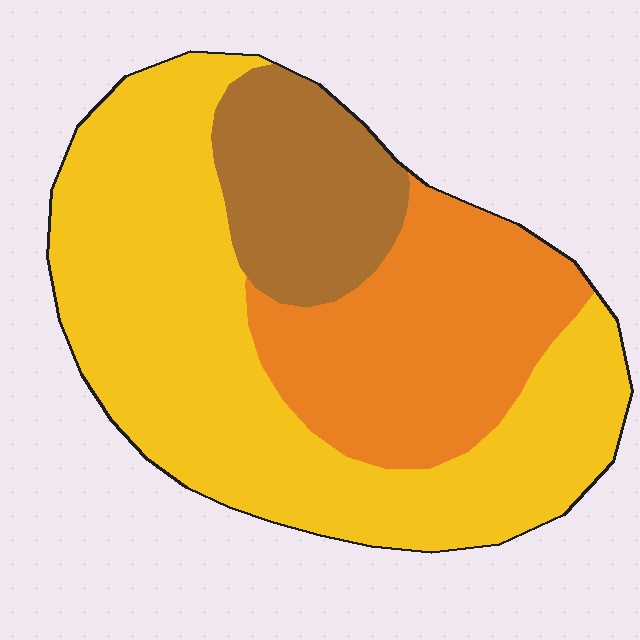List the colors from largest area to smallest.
From largest to smallest: yellow, orange, brown.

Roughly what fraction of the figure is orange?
Orange takes up about one quarter (1/4) of the figure.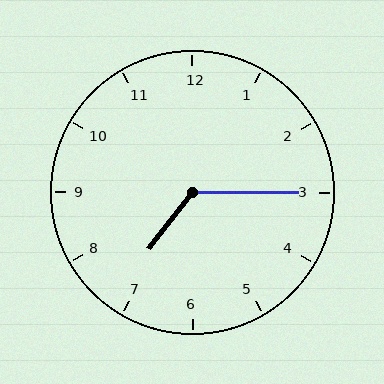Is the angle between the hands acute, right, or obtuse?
It is obtuse.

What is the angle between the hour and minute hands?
Approximately 128 degrees.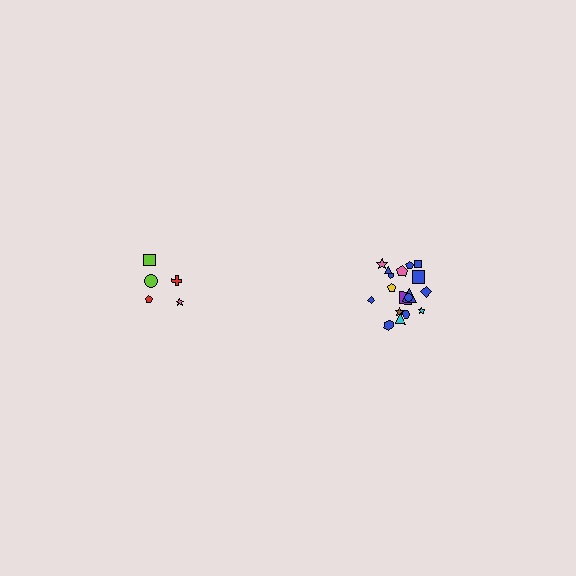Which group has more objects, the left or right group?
The right group.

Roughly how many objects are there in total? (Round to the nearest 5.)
Roughly 25 objects in total.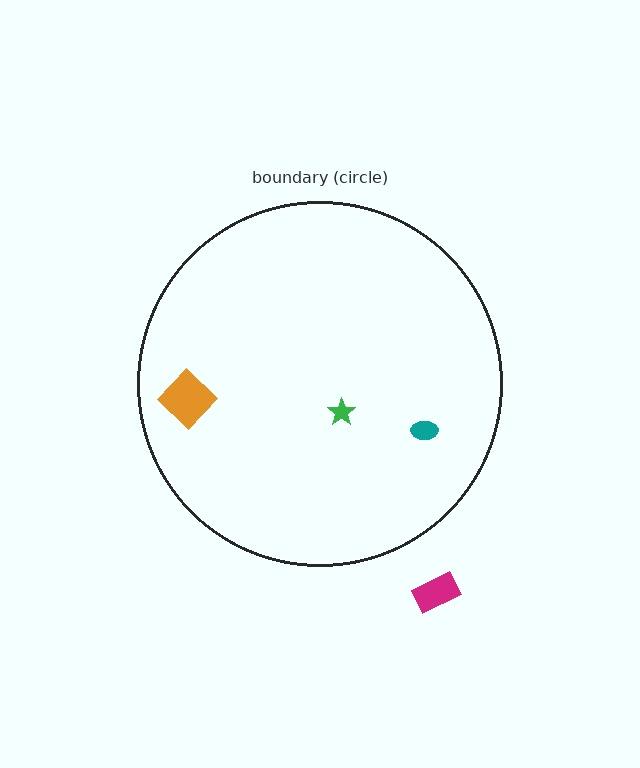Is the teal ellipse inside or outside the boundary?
Inside.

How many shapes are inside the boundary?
3 inside, 1 outside.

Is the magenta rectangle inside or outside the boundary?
Outside.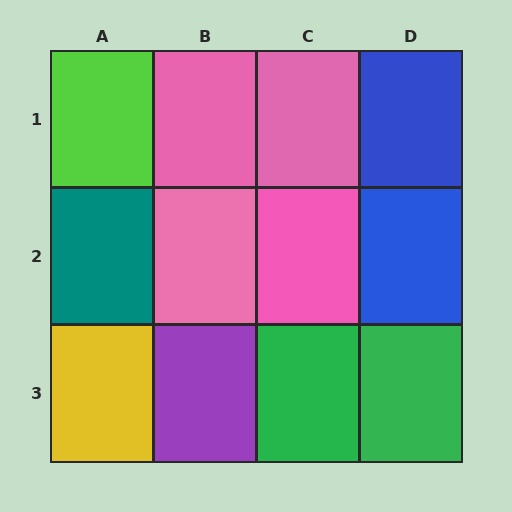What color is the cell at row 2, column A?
Teal.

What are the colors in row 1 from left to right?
Lime, pink, pink, blue.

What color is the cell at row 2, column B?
Pink.